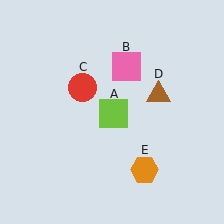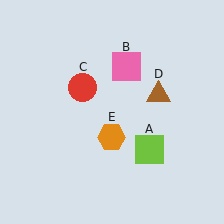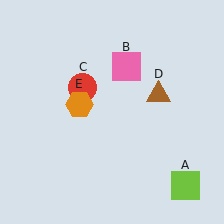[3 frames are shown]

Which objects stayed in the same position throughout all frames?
Pink square (object B) and red circle (object C) and brown triangle (object D) remained stationary.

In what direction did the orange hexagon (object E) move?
The orange hexagon (object E) moved up and to the left.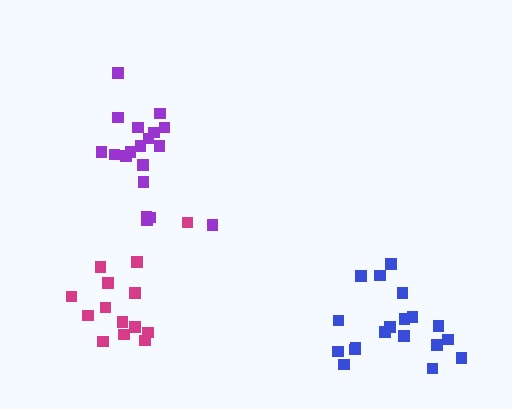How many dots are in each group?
Group 1: 14 dots, Group 2: 20 dots, Group 3: 19 dots (53 total).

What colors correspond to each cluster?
The clusters are colored: magenta, blue, purple.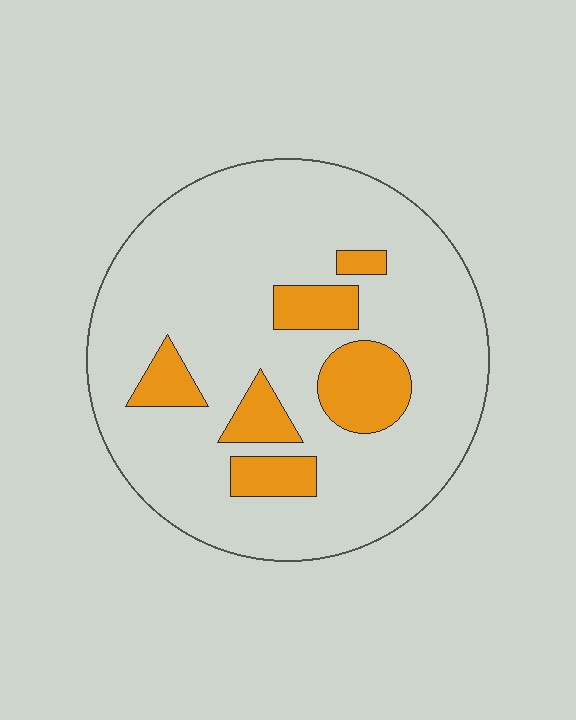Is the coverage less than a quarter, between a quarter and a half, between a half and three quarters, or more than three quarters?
Less than a quarter.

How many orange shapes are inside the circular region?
6.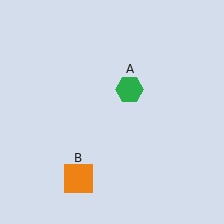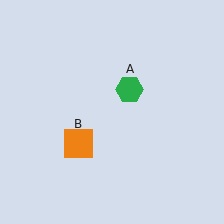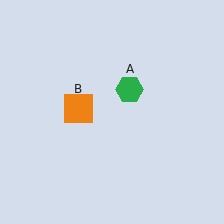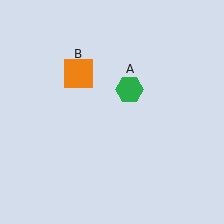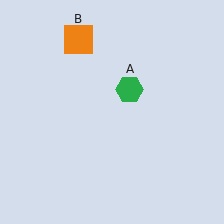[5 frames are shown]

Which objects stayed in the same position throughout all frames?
Green hexagon (object A) remained stationary.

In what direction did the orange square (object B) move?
The orange square (object B) moved up.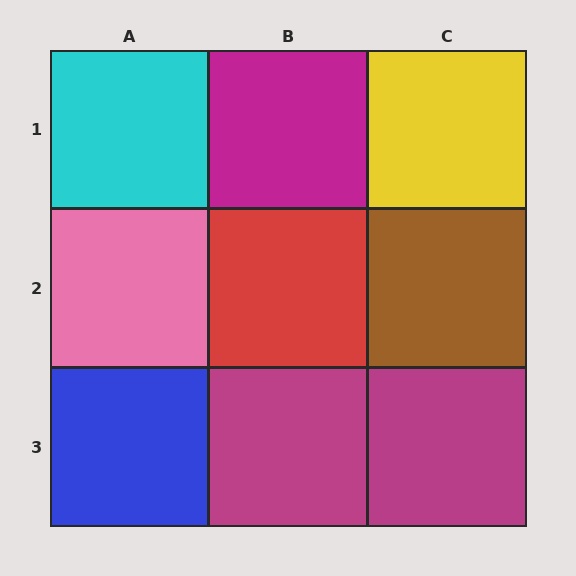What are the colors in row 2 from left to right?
Pink, red, brown.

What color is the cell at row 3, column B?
Magenta.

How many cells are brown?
1 cell is brown.